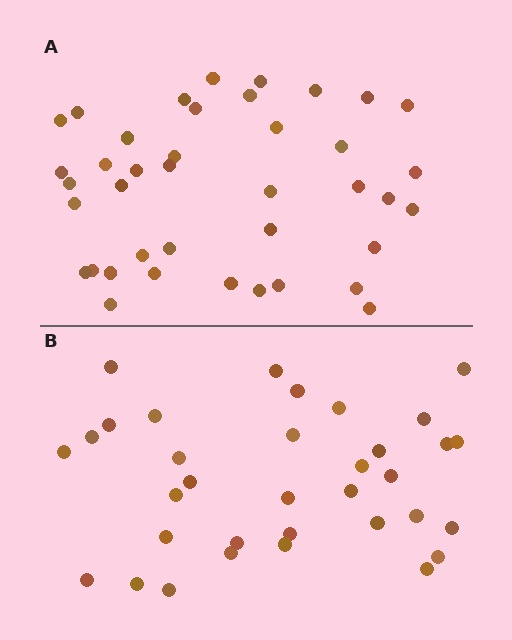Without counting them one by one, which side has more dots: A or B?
Region A (the top region) has more dots.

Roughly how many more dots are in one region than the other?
Region A has about 6 more dots than region B.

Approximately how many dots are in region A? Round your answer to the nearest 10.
About 40 dots.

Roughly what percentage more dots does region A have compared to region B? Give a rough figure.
About 20% more.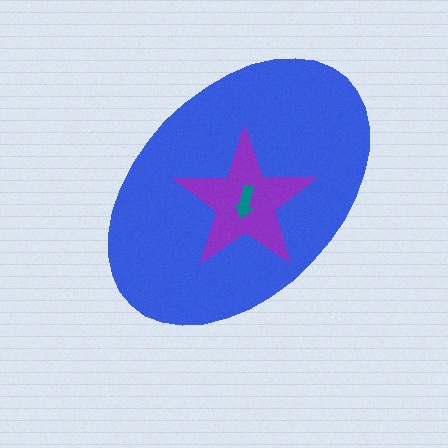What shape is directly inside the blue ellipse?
The purple star.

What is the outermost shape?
The blue ellipse.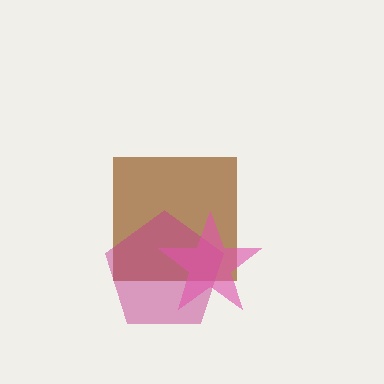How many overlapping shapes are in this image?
There are 3 overlapping shapes in the image.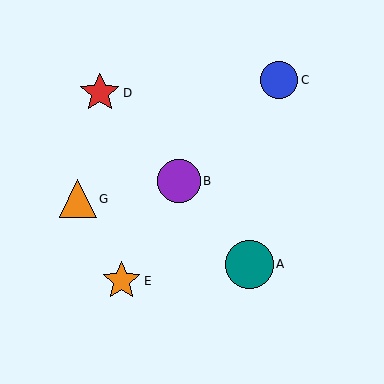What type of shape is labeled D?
Shape D is a red star.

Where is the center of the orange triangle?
The center of the orange triangle is at (78, 199).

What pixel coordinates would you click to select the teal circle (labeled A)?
Click at (250, 264) to select the teal circle A.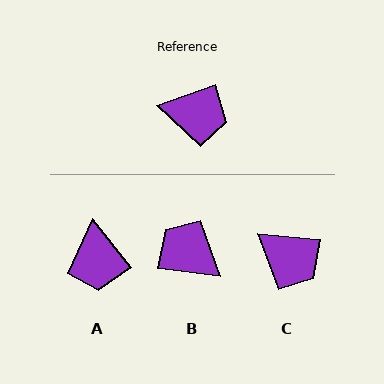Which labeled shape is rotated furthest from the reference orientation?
B, about 153 degrees away.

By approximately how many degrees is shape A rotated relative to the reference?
Approximately 71 degrees clockwise.